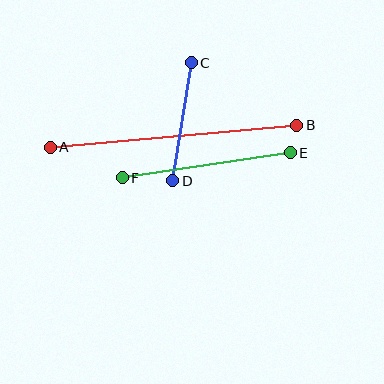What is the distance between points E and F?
The distance is approximately 170 pixels.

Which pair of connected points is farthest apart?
Points A and B are farthest apart.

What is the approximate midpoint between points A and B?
The midpoint is at approximately (174, 136) pixels.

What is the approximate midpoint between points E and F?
The midpoint is at approximately (206, 165) pixels.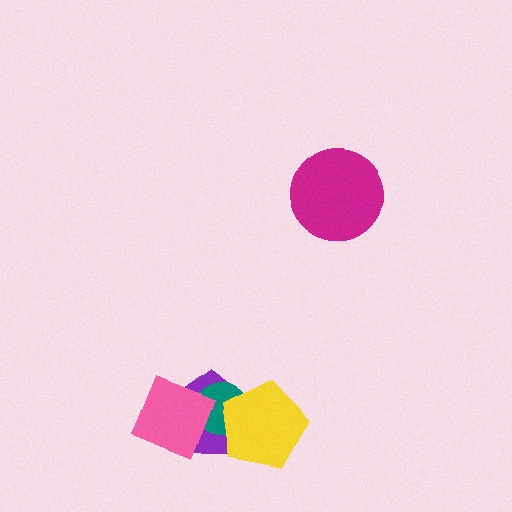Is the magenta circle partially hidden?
No, no other shape covers it.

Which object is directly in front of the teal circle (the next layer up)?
The pink square is directly in front of the teal circle.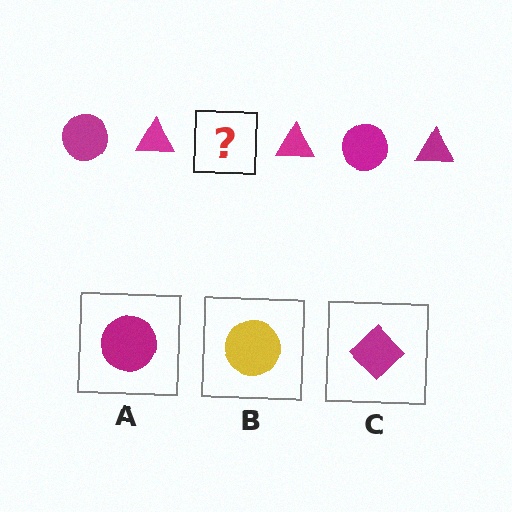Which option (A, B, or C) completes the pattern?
A.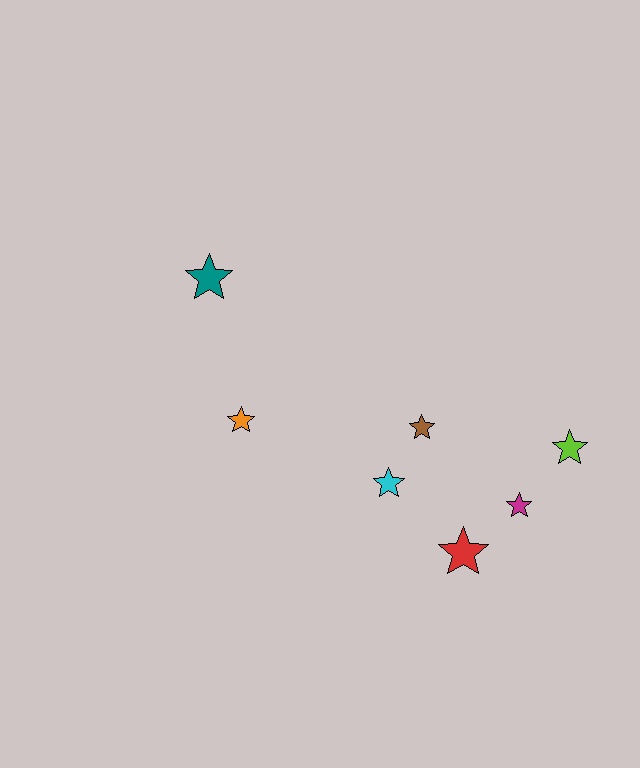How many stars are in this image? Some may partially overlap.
There are 7 stars.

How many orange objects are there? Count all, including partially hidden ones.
There is 1 orange object.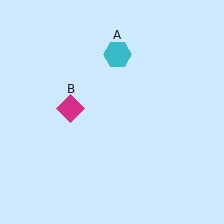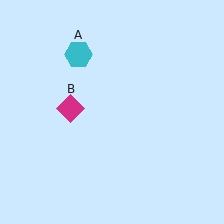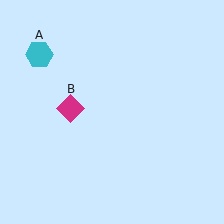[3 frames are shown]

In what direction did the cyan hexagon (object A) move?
The cyan hexagon (object A) moved left.